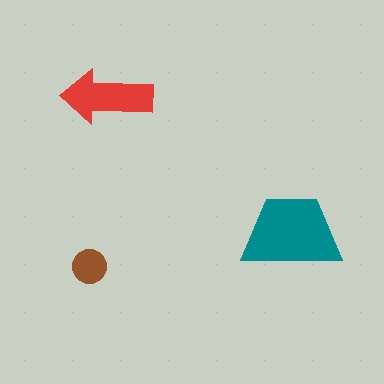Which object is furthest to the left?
The brown circle is leftmost.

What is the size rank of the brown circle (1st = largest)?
3rd.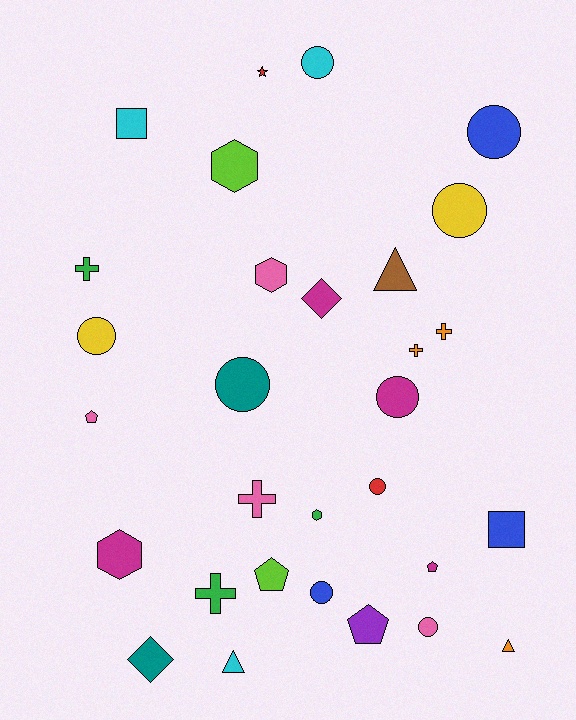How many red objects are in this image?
There are 2 red objects.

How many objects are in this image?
There are 30 objects.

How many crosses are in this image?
There are 5 crosses.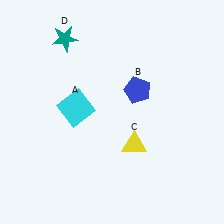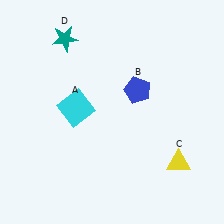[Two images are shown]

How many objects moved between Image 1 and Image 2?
1 object moved between the two images.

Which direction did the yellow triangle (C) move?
The yellow triangle (C) moved right.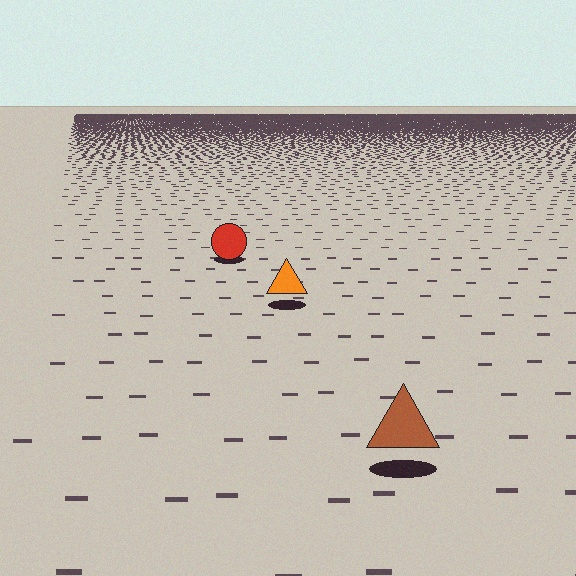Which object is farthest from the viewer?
The red circle is farthest from the viewer. It appears smaller and the ground texture around it is denser.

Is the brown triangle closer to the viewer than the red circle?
Yes. The brown triangle is closer — you can tell from the texture gradient: the ground texture is coarser near it.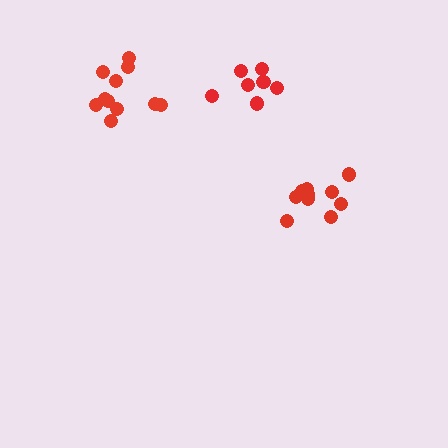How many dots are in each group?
Group 1: 11 dots, Group 2: 10 dots, Group 3: 8 dots (29 total).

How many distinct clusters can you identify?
There are 3 distinct clusters.